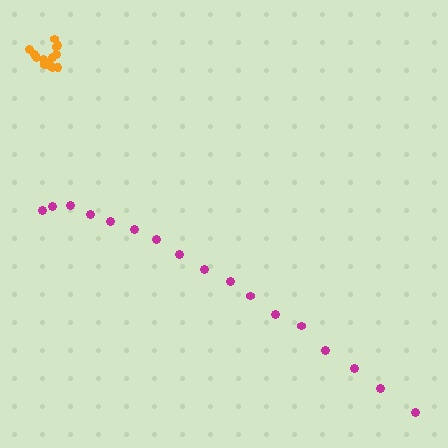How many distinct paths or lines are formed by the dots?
There are 2 distinct paths.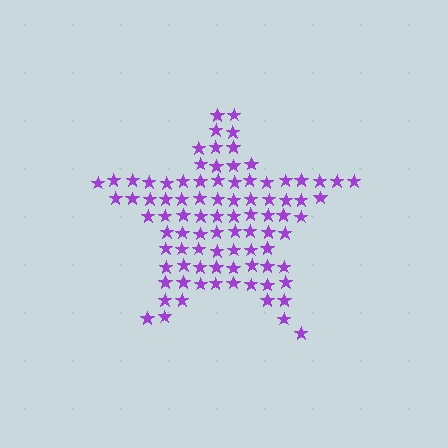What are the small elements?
The small elements are stars.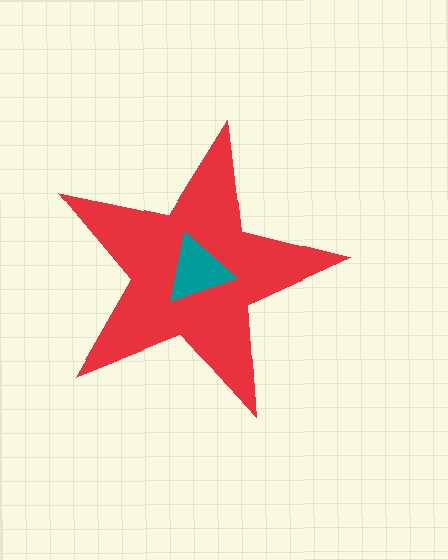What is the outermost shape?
The red star.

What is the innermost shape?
The teal triangle.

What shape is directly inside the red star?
The teal triangle.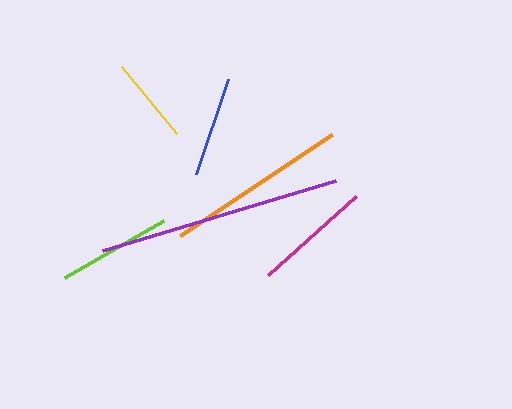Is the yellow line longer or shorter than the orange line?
The orange line is longer than the yellow line.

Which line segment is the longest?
The purple line is the longest at approximately 243 pixels.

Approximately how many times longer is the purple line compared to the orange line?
The purple line is approximately 1.3 times the length of the orange line.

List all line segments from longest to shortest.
From longest to shortest: purple, orange, magenta, lime, blue, yellow.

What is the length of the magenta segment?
The magenta segment is approximately 117 pixels long.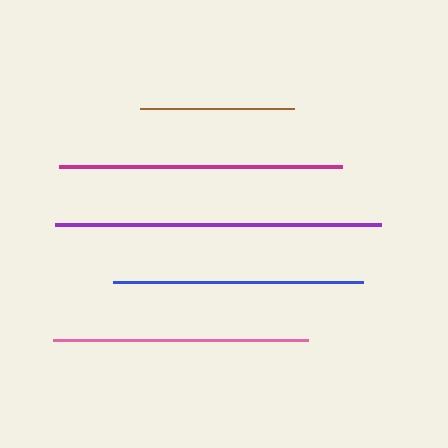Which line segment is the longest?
The purple line is the longest at approximately 326 pixels.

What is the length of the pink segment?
The pink segment is approximately 254 pixels long.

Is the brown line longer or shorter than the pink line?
The pink line is longer than the brown line.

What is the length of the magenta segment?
The magenta segment is approximately 283 pixels long.